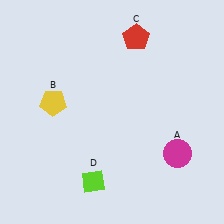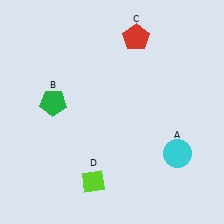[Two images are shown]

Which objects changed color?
A changed from magenta to cyan. B changed from yellow to green.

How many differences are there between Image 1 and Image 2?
There are 2 differences between the two images.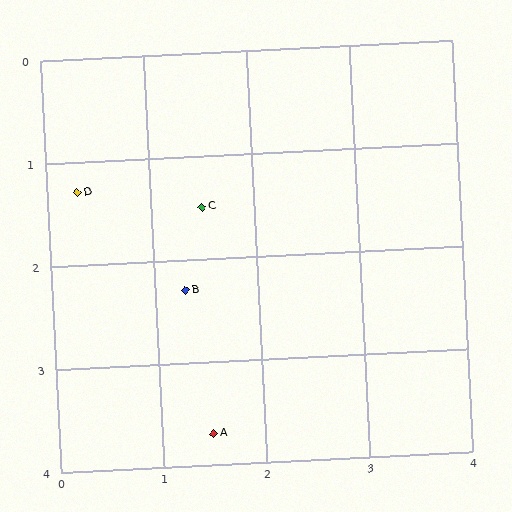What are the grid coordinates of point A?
Point A is at approximately (1.5, 3.7).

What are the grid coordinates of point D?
Point D is at approximately (0.3, 1.3).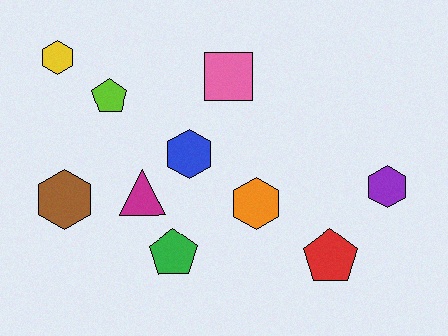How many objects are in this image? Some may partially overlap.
There are 10 objects.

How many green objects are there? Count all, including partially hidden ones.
There is 1 green object.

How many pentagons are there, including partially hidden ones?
There are 3 pentagons.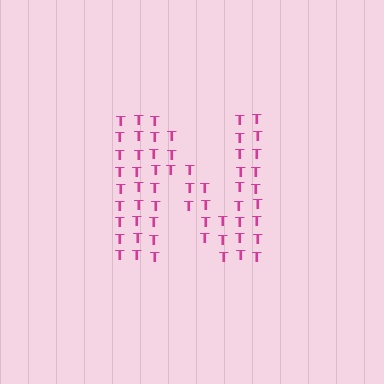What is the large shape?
The large shape is the letter N.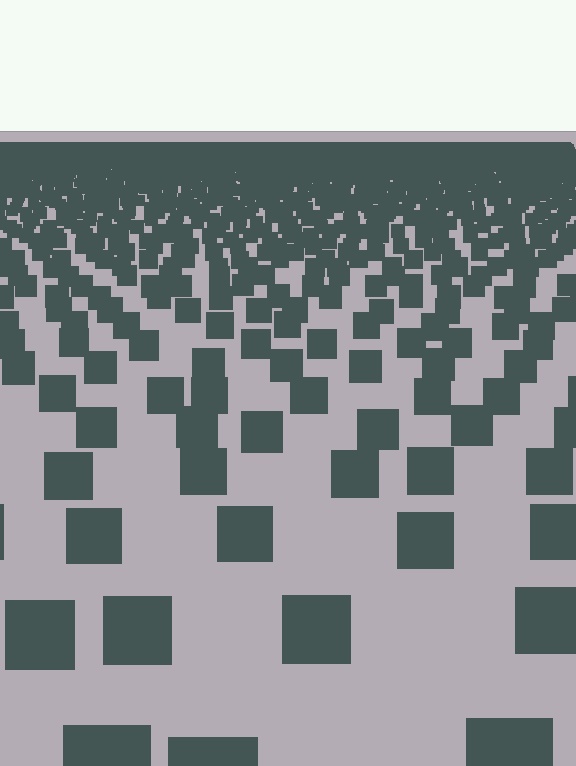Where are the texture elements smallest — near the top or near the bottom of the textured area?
Near the top.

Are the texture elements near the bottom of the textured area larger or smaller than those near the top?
Larger. Near the bottom, elements are closer to the viewer and appear at a bigger on-screen size.